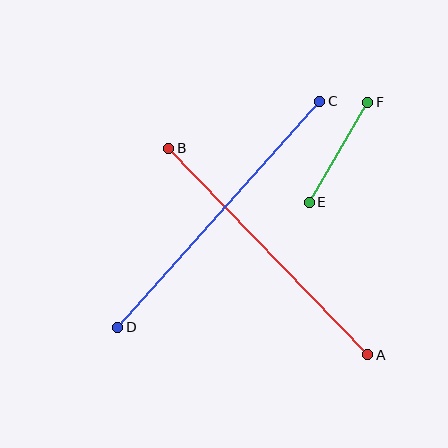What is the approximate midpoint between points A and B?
The midpoint is at approximately (268, 251) pixels.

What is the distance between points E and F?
The distance is approximately 116 pixels.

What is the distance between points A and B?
The distance is approximately 287 pixels.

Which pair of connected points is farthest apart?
Points C and D are farthest apart.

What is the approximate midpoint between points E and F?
The midpoint is at approximately (339, 152) pixels.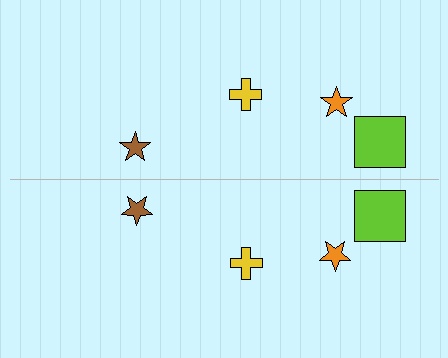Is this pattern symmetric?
Yes, this pattern has bilateral (reflection) symmetry.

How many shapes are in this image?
There are 8 shapes in this image.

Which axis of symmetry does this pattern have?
The pattern has a horizontal axis of symmetry running through the center of the image.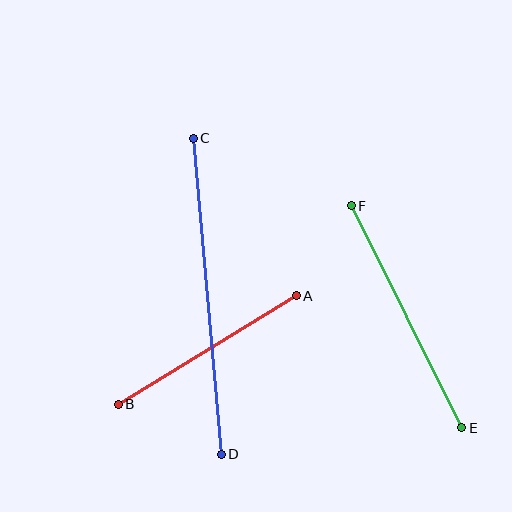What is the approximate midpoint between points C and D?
The midpoint is at approximately (207, 296) pixels.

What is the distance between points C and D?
The distance is approximately 317 pixels.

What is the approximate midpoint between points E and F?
The midpoint is at approximately (406, 317) pixels.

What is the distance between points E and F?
The distance is approximately 248 pixels.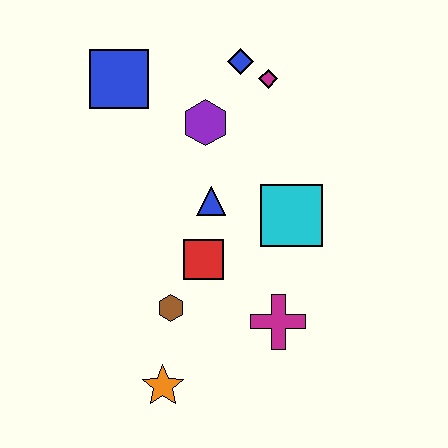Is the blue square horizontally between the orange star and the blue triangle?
No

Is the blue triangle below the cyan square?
No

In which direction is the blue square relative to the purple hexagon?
The blue square is to the left of the purple hexagon.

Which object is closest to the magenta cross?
The red square is closest to the magenta cross.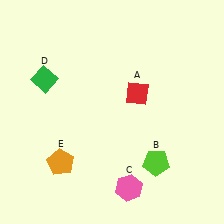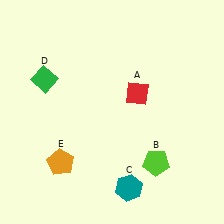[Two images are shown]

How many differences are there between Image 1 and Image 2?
There is 1 difference between the two images.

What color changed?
The hexagon (C) changed from pink in Image 1 to teal in Image 2.